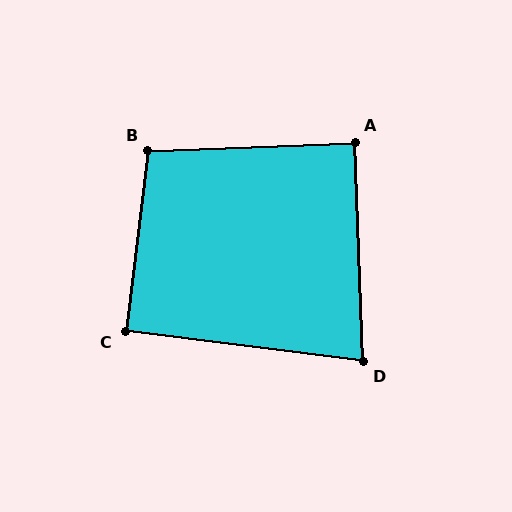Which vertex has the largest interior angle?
B, at approximately 99 degrees.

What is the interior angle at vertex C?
Approximately 90 degrees (approximately right).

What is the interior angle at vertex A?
Approximately 90 degrees (approximately right).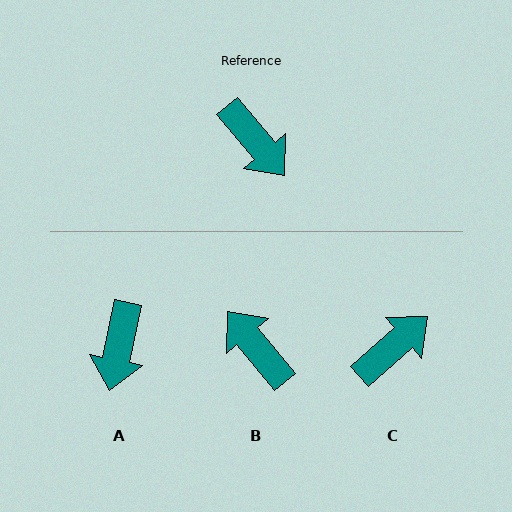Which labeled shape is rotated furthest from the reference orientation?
B, about 180 degrees away.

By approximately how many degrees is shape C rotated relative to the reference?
Approximately 91 degrees counter-clockwise.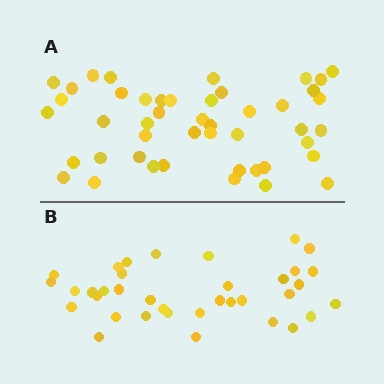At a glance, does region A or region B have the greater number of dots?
Region A (the top region) has more dots.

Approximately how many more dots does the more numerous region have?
Region A has roughly 10 or so more dots than region B.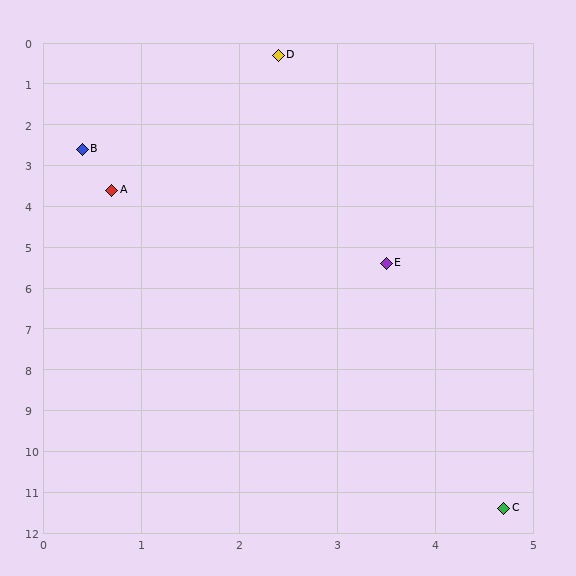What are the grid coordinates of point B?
Point B is at approximately (0.4, 2.6).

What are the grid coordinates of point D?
Point D is at approximately (2.4, 0.3).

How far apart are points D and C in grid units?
Points D and C are about 11.3 grid units apart.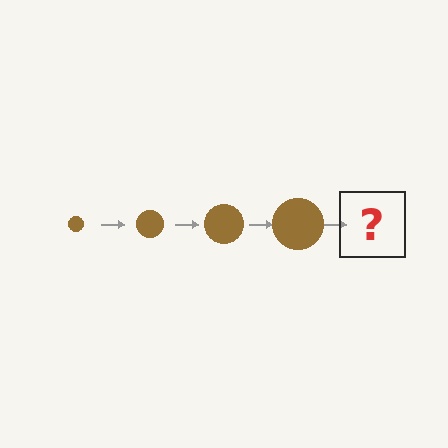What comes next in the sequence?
The next element should be a brown circle, larger than the previous one.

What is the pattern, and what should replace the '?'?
The pattern is that the circle gets progressively larger each step. The '?' should be a brown circle, larger than the previous one.